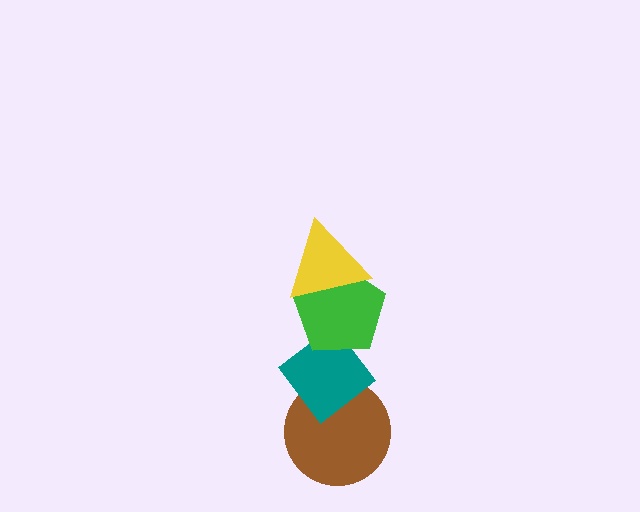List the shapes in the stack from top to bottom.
From top to bottom: the yellow triangle, the green pentagon, the teal diamond, the brown circle.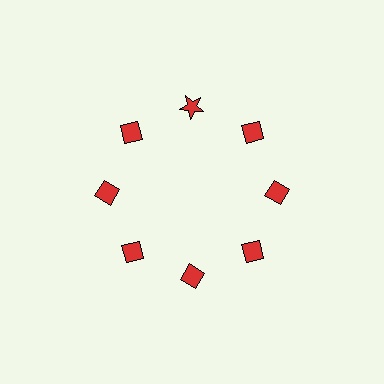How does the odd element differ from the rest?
It has a different shape: star instead of diamond.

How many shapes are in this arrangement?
There are 8 shapes arranged in a ring pattern.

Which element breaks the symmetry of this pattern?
The red star at roughly the 12 o'clock position breaks the symmetry. All other shapes are red diamonds.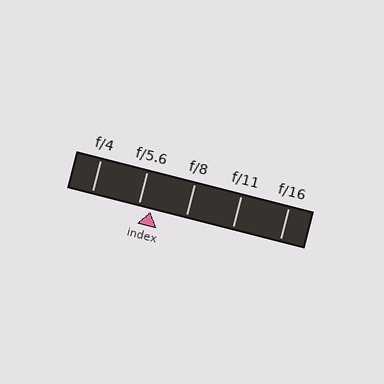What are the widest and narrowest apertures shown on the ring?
The widest aperture shown is f/4 and the narrowest is f/16.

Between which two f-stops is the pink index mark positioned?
The index mark is between f/5.6 and f/8.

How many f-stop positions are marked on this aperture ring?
There are 5 f-stop positions marked.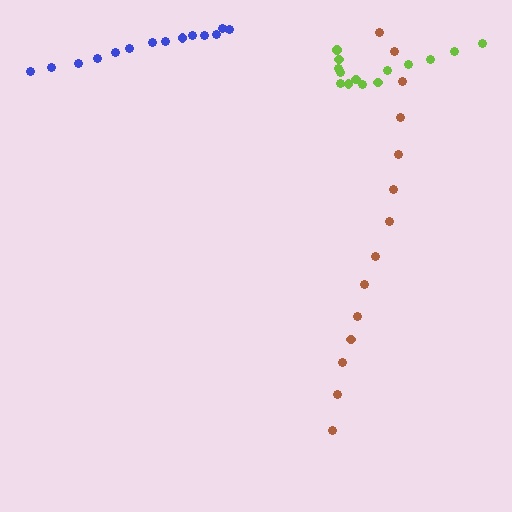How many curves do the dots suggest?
There are 3 distinct paths.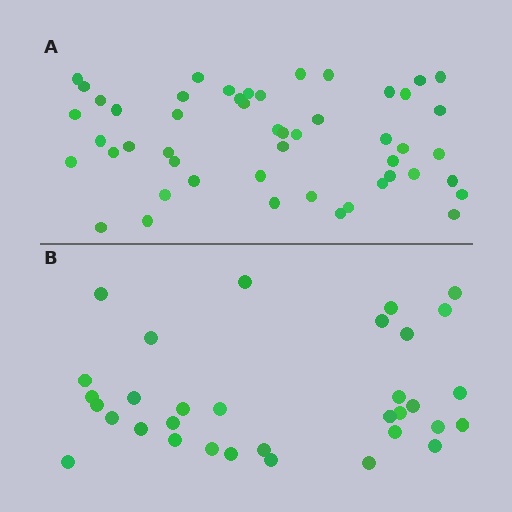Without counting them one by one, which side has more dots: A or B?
Region A (the top region) has more dots.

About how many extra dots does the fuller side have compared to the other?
Region A has approximately 15 more dots than region B.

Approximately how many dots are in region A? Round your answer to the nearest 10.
About 50 dots.